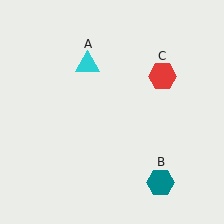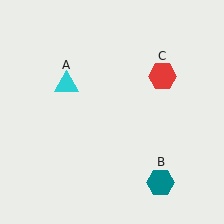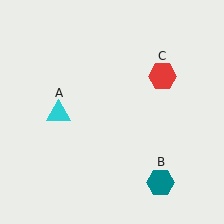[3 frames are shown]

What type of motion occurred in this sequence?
The cyan triangle (object A) rotated counterclockwise around the center of the scene.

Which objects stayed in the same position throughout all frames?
Teal hexagon (object B) and red hexagon (object C) remained stationary.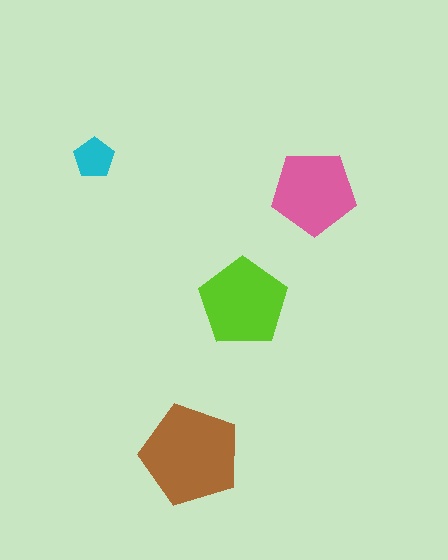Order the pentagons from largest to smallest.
the brown one, the lime one, the pink one, the cyan one.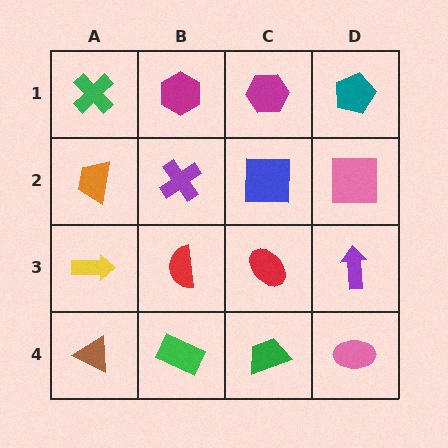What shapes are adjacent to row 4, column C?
A red ellipse (row 3, column C), a green rectangle (row 4, column B), a pink ellipse (row 4, column D).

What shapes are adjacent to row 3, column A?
An orange trapezoid (row 2, column A), a brown triangle (row 4, column A), a red semicircle (row 3, column B).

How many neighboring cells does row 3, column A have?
3.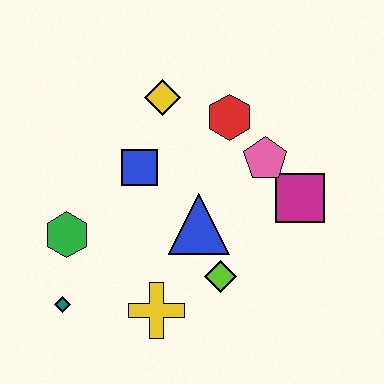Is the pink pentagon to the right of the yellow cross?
Yes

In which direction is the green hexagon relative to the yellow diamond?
The green hexagon is below the yellow diamond.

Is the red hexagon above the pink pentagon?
Yes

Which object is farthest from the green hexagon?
The magenta square is farthest from the green hexagon.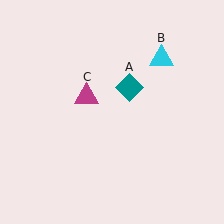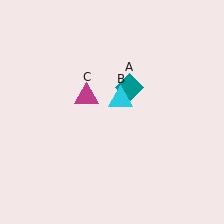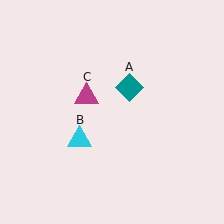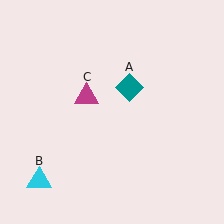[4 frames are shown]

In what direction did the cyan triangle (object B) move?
The cyan triangle (object B) moved down and to the left.